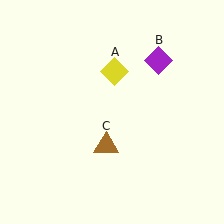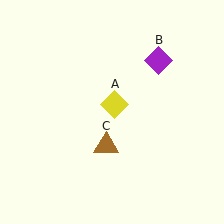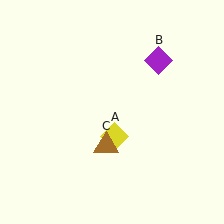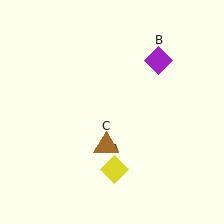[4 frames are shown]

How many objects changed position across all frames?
1 object changed position: yellow diamond (object A).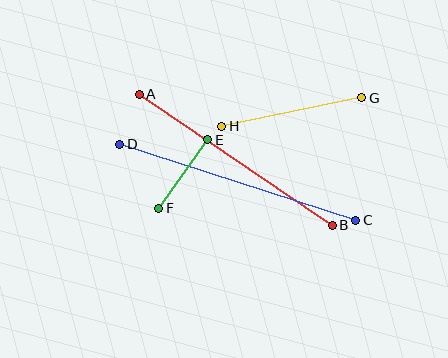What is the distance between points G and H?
The distance is approximately 143 pixels.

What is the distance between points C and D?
The distance is approximately 248 pixels.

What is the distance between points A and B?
The distance is approximately 233 pixels.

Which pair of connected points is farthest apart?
Points C and D are farthest apart.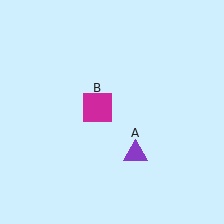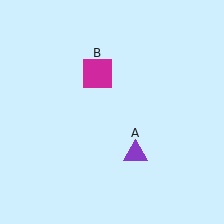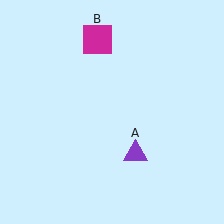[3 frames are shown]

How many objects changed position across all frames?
1 object changed position: magenta square (object B).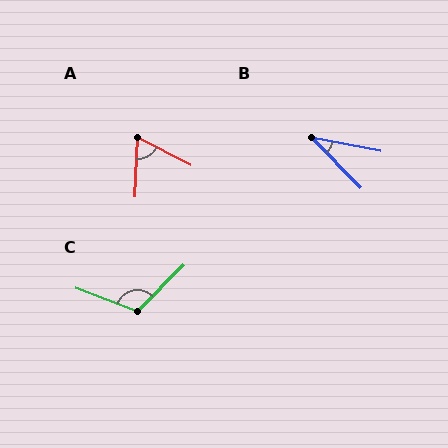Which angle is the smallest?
B, at approximately 35 degrees.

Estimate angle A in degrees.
Approximately 65 degrees.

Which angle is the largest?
C, at approximately 114 degrees.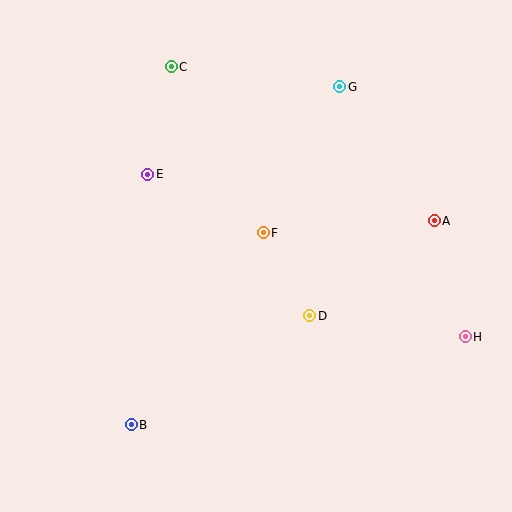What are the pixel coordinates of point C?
Point C is at (171, 67).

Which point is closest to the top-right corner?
Point G is closest to the top-right corner.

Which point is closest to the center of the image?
Point F at (263, 233) is closest to the center.